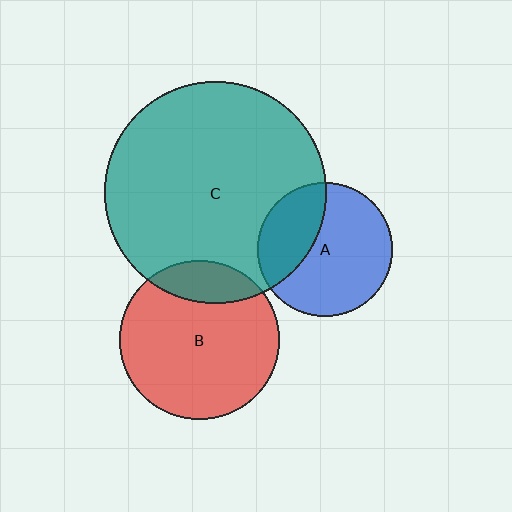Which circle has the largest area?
Circle C (teal).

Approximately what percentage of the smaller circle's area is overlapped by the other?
Approximately 15%.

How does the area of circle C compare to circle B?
Approximately 1.9 times.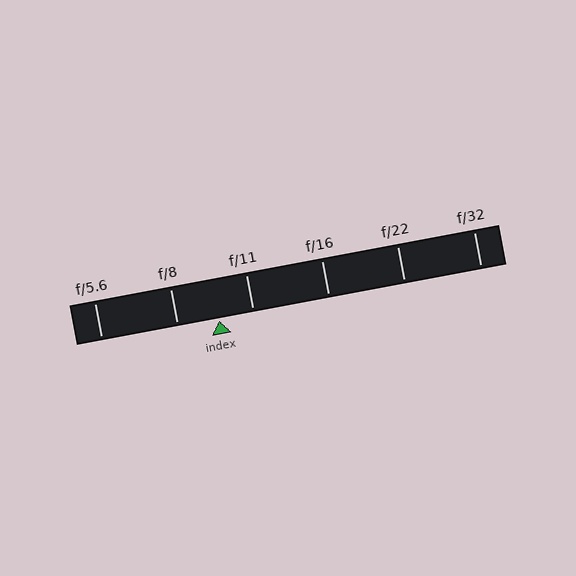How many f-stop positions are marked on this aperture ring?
There are 6 f-stop positions marked.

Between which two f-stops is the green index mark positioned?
The index mark is between f/8 and f/11.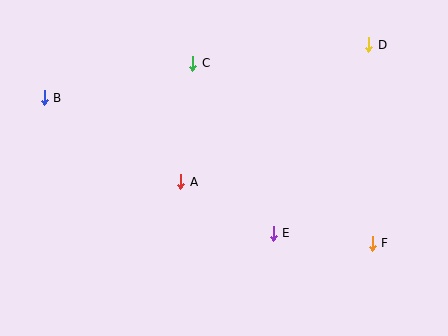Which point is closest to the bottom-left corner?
Point A is closest to the bottom-left corner.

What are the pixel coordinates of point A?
Point A is at (181, 182).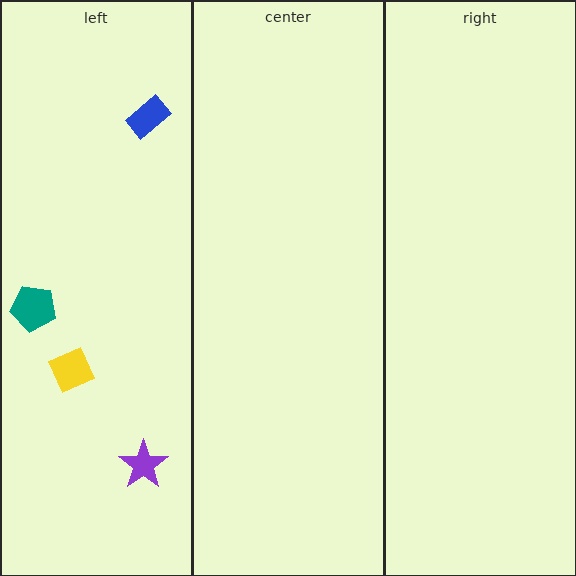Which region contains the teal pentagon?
The left region.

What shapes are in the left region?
The yellow diamond, the purple star, the blue rectangle, the teal pentagon.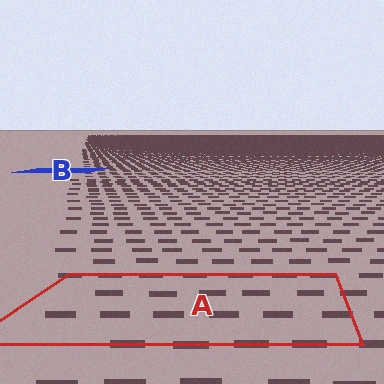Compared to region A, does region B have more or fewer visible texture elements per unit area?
Region B has more texture elements per unit area — they are packed more densely because it is farther away.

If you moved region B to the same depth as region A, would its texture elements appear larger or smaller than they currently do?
They would appear larger. At a closer depth, the same texture elements are projected at a bigger on-screen size.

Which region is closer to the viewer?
Region A is closer. The texture elements there are larger and more spread out.